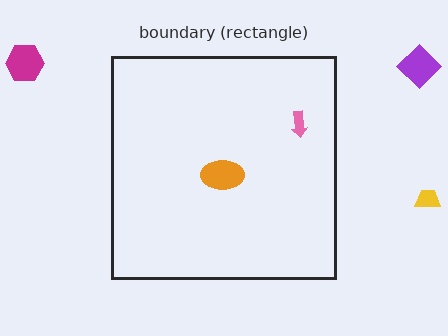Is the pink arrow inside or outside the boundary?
Inside.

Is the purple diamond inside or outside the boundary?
Outside.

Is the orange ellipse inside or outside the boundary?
Inside.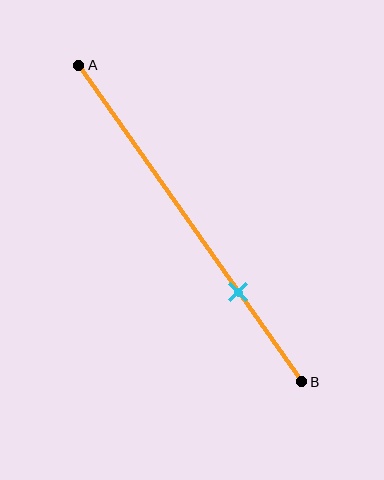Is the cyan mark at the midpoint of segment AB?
No, the mark is at about 70% from A, not at the 50% midpoint.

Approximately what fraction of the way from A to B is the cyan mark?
The cyan mark is approximately 70% of the way from A to B.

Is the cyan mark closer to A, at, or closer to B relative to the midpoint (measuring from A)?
The cyan mark is closer to point B than the midpoint of segment AB.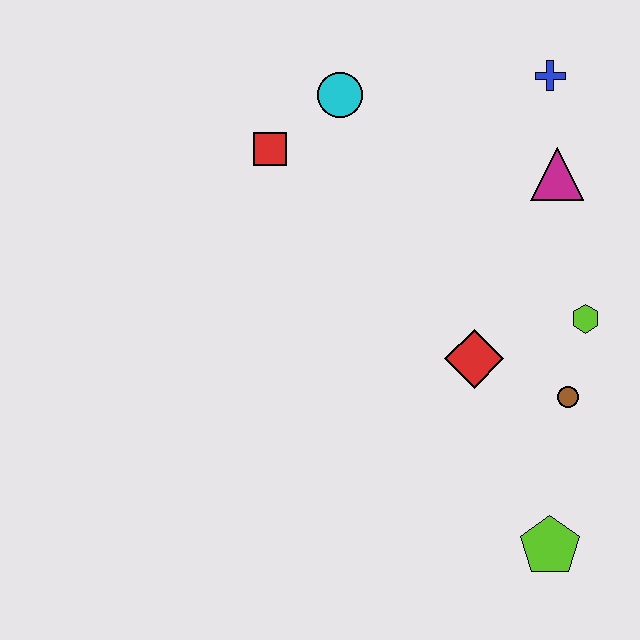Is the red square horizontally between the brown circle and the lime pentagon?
No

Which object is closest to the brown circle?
The lime hexagon is closest to the brown circle.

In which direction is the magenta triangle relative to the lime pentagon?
The magenta triangle is above the lime pentagon.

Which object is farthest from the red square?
The lime pentagon is farthest from the red square.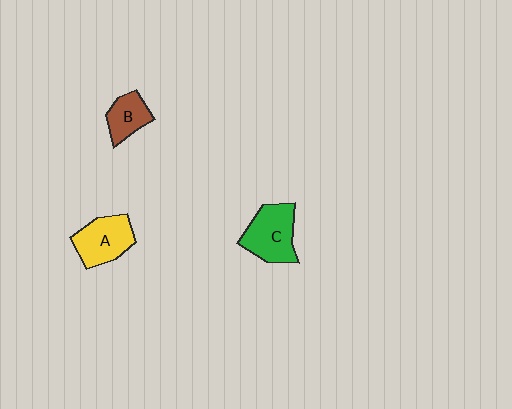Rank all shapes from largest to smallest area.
From largest to smallest: C (green), A (yellow), B (brown).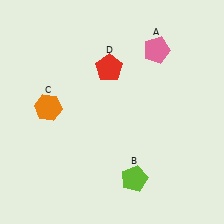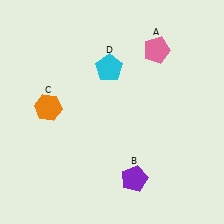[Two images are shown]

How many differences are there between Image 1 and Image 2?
There are 2 differences between the two images.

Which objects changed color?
B changed from lime to purple. D changed from red to cyan.